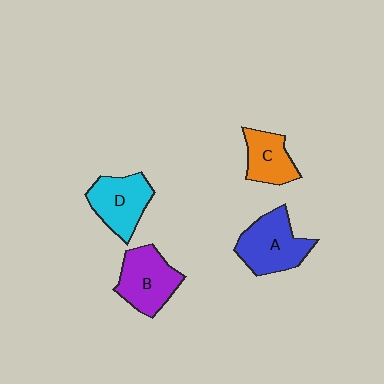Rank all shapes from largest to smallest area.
From largest to smallest: A (blue), B (purple), D (cyan), C (orange).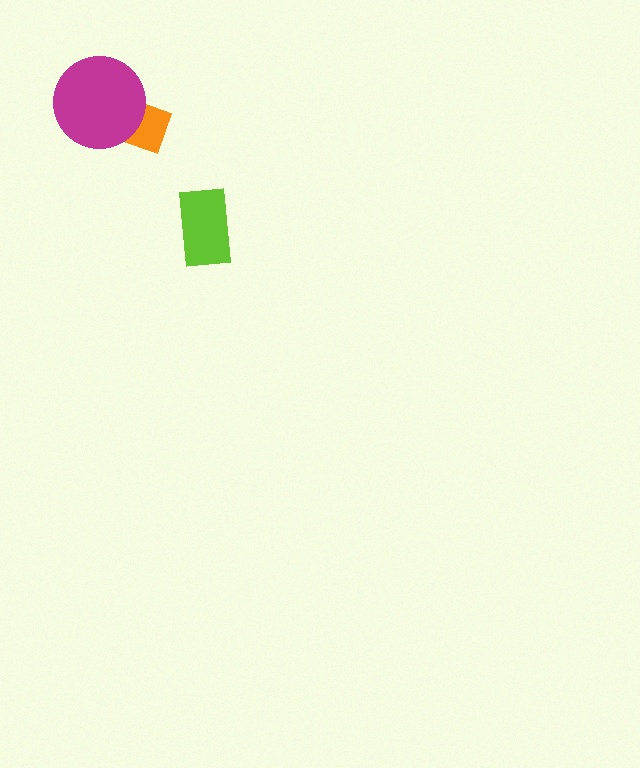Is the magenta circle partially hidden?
No, no other shape covers it.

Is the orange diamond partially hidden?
Yes, it is partially covered by another shape.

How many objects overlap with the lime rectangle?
0 objects overlap with the lime rectangle.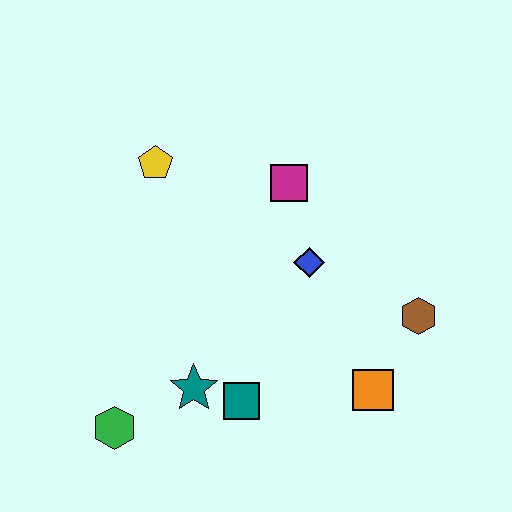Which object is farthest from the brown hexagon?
The green hexagon is farthest from the brown hexagon.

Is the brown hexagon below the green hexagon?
No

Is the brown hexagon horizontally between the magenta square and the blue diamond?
No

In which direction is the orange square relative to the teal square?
The orange square is to the right of the teal square.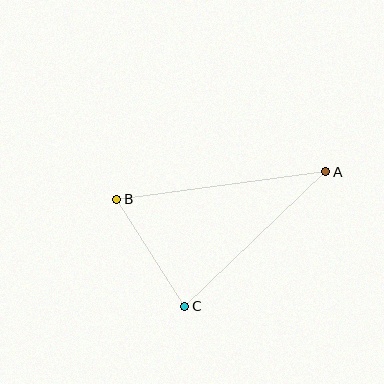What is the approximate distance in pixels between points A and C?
The distance between A and C is approximately 195 pixels.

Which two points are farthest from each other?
Points A and B are farthest from each other.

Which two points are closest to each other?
Points B and C are closest to each other.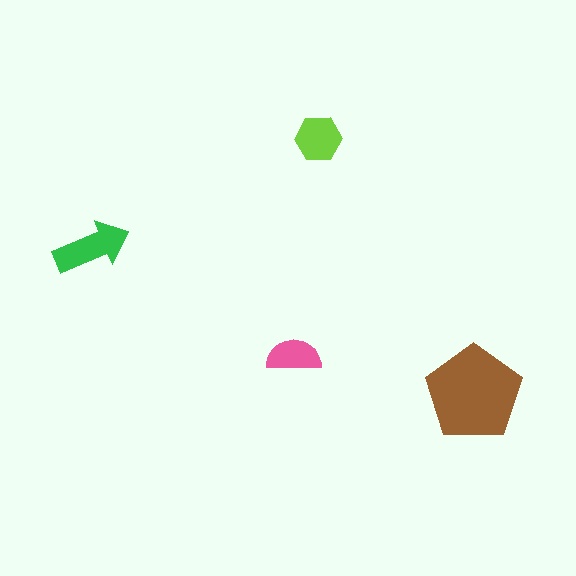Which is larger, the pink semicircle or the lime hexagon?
The lime hexagon.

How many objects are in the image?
There are 4 objects in the image.